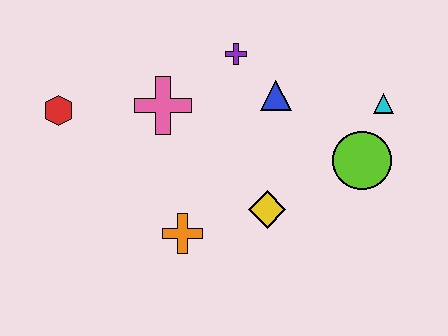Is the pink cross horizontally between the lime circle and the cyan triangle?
No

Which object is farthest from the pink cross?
The cyan triangle is farthest from the pink cross.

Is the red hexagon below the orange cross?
No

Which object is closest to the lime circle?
The cyan triangle is closest to the lime circle.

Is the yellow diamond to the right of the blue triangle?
No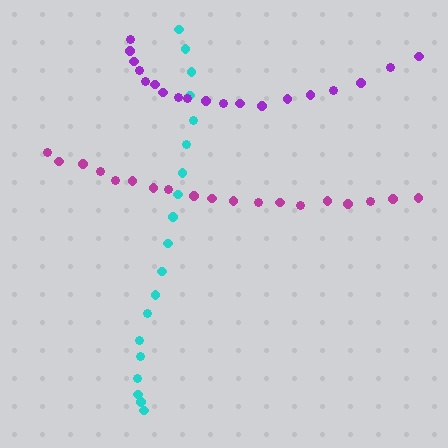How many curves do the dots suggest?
There are 3 distinct paths.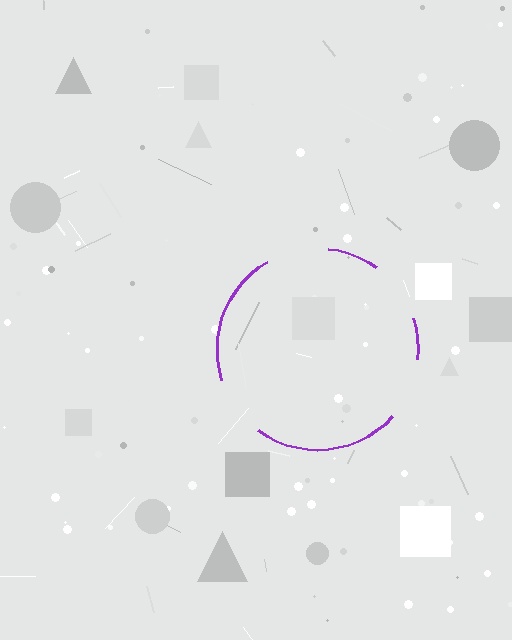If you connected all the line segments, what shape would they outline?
They would outline a circle.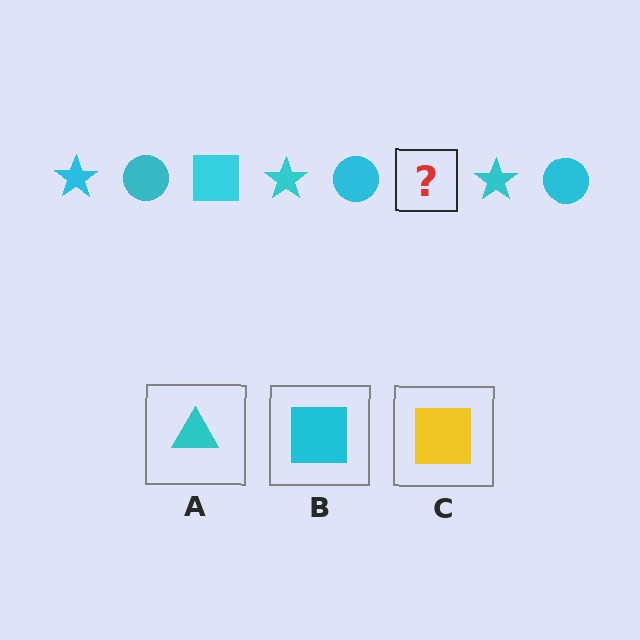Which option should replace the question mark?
Option B.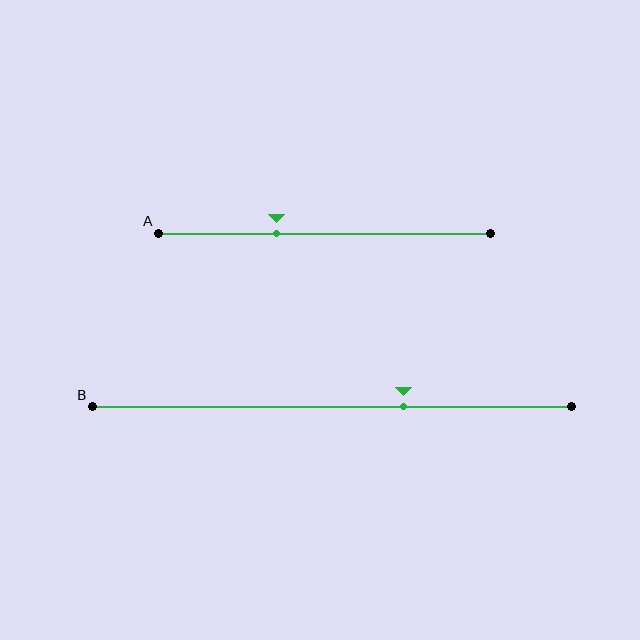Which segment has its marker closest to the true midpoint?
Segment A has its marker closest to the true midpoint.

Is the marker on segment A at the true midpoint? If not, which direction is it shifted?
No, the marker on segment A is shifted to the left by about 14% of the segment length.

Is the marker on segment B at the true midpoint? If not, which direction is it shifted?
No, the marker on segment B is shifted to the right by about 15% of the segment length.